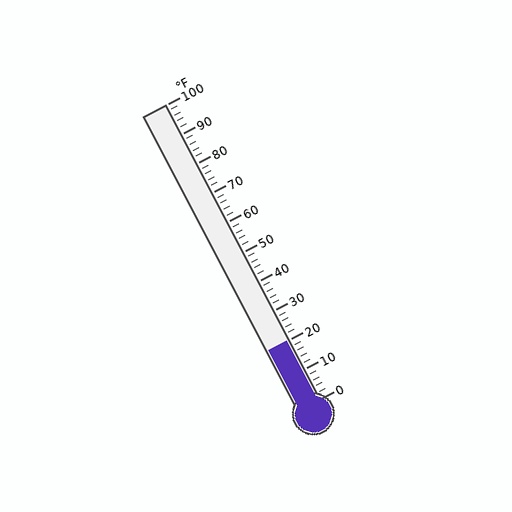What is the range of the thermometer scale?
The thermometer scale ranges from 0°F to 100°F.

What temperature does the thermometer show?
The thermometer shows approximately 20°F.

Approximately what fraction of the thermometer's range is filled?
The thermometer is filled to approximately 20% of its range.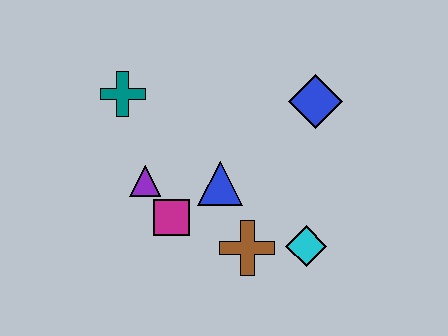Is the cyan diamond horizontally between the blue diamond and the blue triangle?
Yes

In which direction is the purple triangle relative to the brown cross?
The purple triangle is to the left of the brown cross.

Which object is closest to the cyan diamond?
The brown cross is closest to the cyan diamond.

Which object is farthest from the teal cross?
The cyan diamond is farthest from the teal cross.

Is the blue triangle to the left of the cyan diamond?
Yes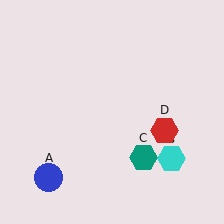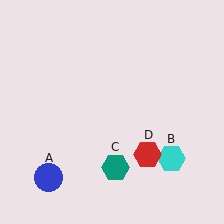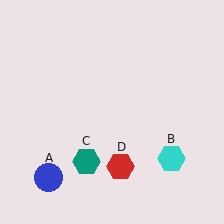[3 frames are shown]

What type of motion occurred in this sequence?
The teal hexagon (object C), red hexagon (object D) rotated clockwise around the center of the scene.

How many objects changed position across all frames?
2 objects changed position: teal hexagon (object C), red hexagon (object D).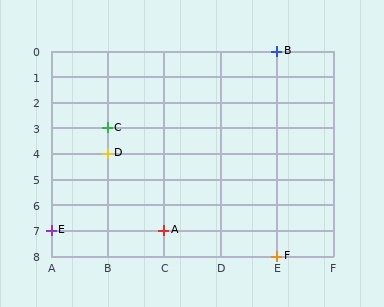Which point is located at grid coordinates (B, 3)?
Point C is at (B, 3).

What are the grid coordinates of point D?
Point D is at grid coordinates (B, 4).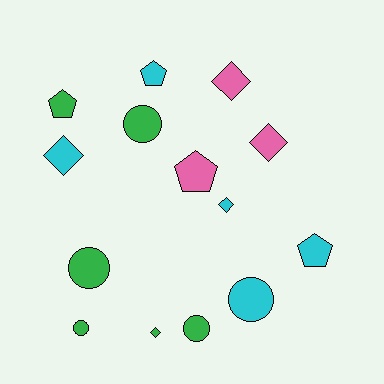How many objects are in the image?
There are 14 objects.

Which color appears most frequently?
Green, with 6 objects.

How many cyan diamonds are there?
There are 2 cyan diamonds.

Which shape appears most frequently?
Diamond, with 5 objects.